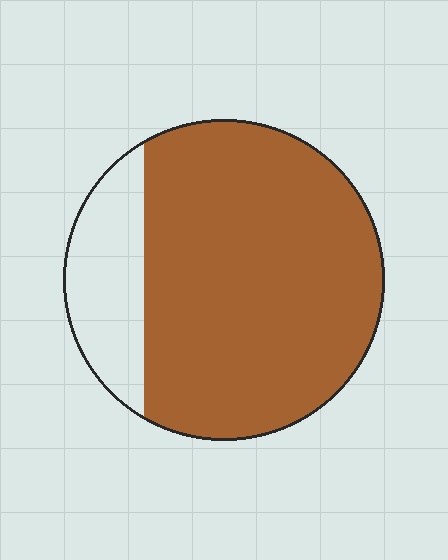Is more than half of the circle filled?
Yes.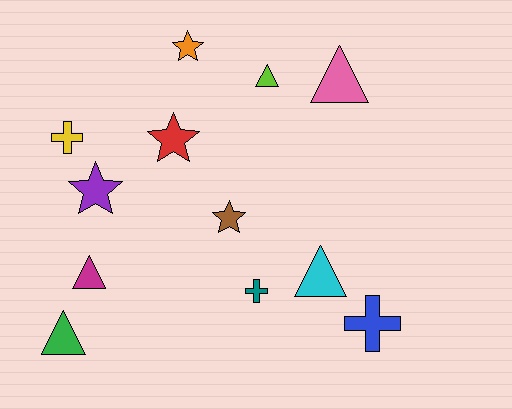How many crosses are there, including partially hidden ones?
There are 3 crosses.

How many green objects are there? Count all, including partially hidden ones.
There is 1 green object.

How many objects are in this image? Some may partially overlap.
There are 12 objects.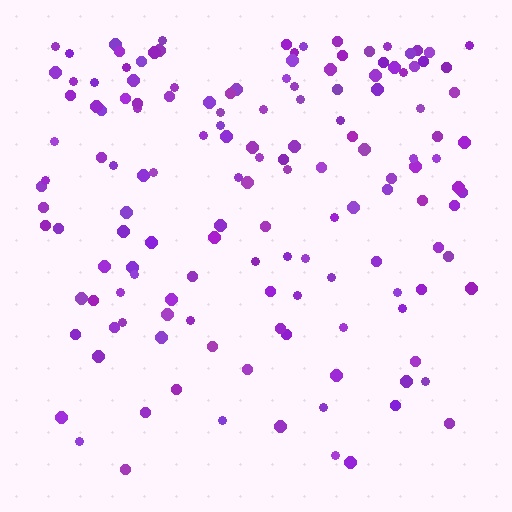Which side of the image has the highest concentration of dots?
The top.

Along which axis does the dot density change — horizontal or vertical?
Vertical.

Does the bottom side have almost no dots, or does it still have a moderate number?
Still a moderate number, just noticeably fewer than the top.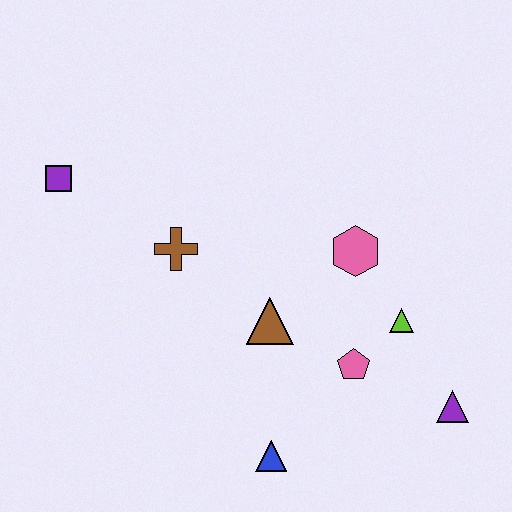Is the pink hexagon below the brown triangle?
No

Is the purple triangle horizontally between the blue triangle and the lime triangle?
No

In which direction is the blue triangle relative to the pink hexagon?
The blue triangle is below the pink hexagon.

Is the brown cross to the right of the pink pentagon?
No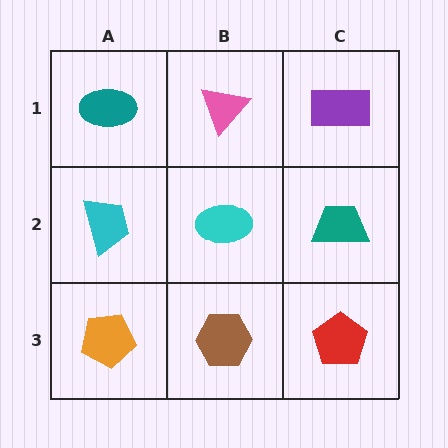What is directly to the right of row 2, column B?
A teal trapezoid.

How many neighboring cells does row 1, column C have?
2.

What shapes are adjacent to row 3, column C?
A teal trapezoid (row 2, column C), a brown hexagon (row 3, column B).